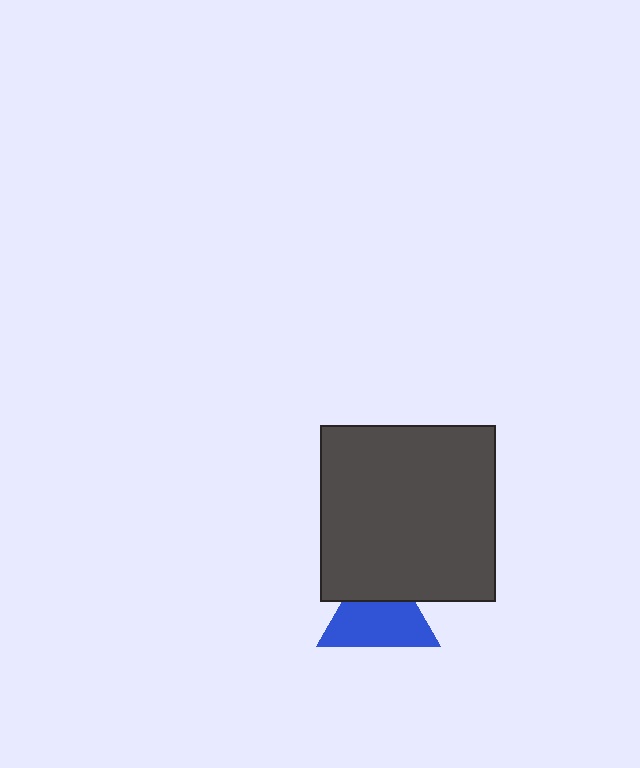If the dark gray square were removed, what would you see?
You would see the complete blue triangle.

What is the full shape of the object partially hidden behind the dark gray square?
The partially hidden object is a blue triangle.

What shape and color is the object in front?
The object in front is a dark gray square.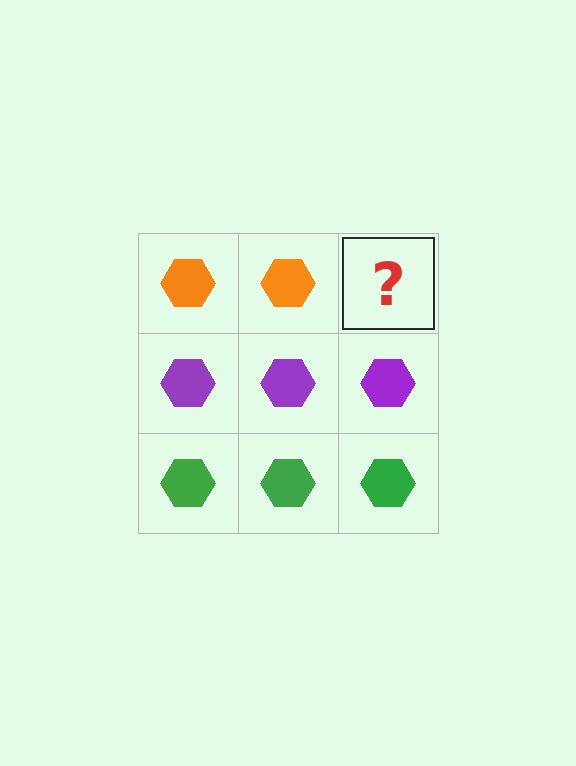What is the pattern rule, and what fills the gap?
The rule is that each row has a consistent color. The gap should be filled with an orange hexagon.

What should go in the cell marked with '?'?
The missing cell should contain an orange hexagon.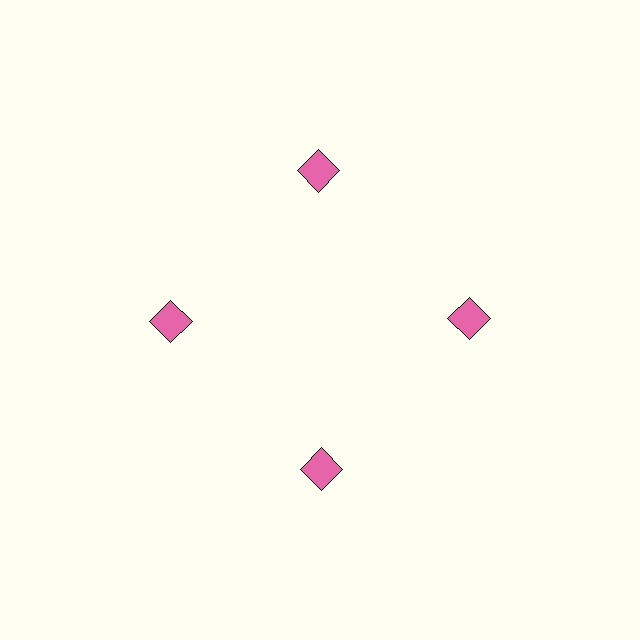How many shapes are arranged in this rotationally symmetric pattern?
There are 4 shapes, arranged in 4 groups of 1.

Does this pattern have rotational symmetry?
Yes, this pattern has 4-fold rotational symmetry. It looks the same after rotating 90 degrees around the center.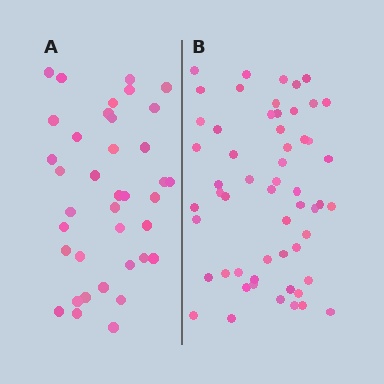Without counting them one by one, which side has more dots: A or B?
Region B (the right region) has more dots.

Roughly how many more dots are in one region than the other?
Region B has approximately 20 more dots than region A.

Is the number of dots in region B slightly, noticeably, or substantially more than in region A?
Region B has substantially more. The ratio is roughly 1.5 to 1.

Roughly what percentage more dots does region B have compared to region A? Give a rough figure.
About 45% more.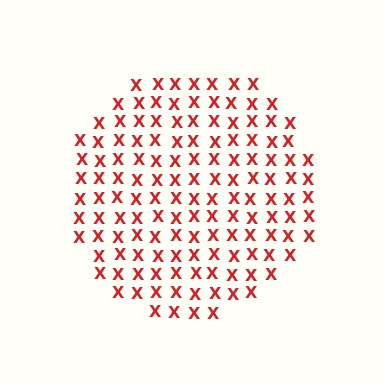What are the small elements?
The small elements are letter X's.